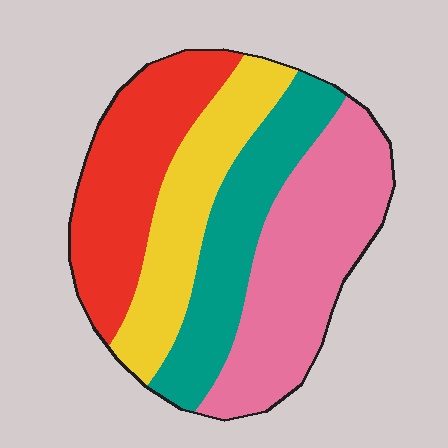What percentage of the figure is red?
Red covers 25% of the figure.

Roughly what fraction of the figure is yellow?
Yellow takes up about one fifth (1/5) of the figure.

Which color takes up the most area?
Pink, at roughly 30%.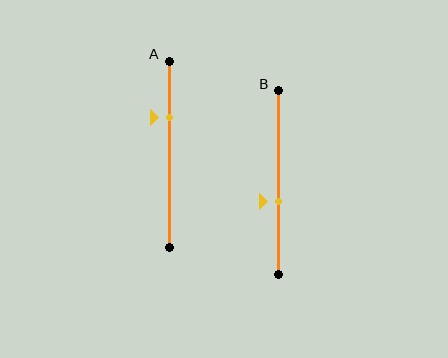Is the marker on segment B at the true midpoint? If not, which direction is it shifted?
No, the marker on segment B is shifted downward by about 10% of the segment length.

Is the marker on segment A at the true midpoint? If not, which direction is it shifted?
No, the marker on segment A is shifted upward by about 20% of the segment length.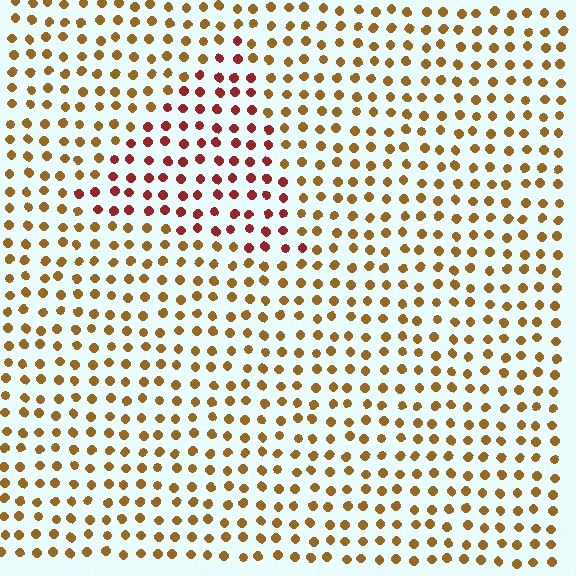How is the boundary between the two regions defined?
The boundary is defined purely by a slight shift in hue (about 39 degrees). Spacing, size, and orientation are identical on both sides.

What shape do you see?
I see a triangle.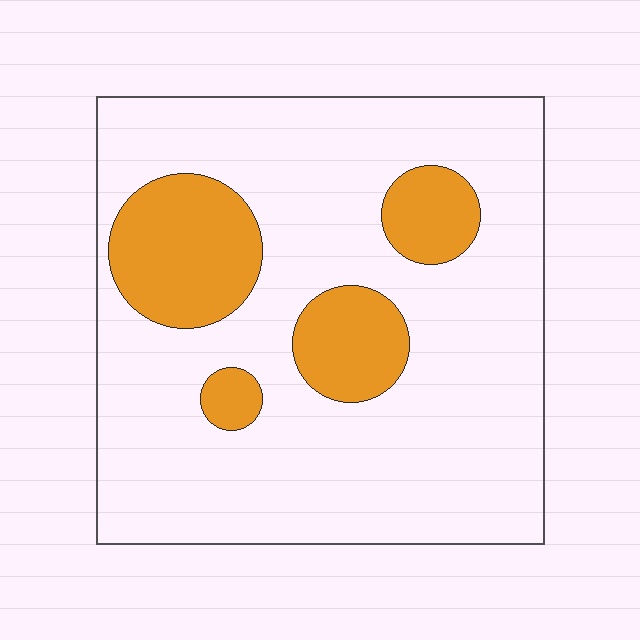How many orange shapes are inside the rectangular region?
4.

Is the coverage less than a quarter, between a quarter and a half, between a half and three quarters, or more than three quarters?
Less than a quarter.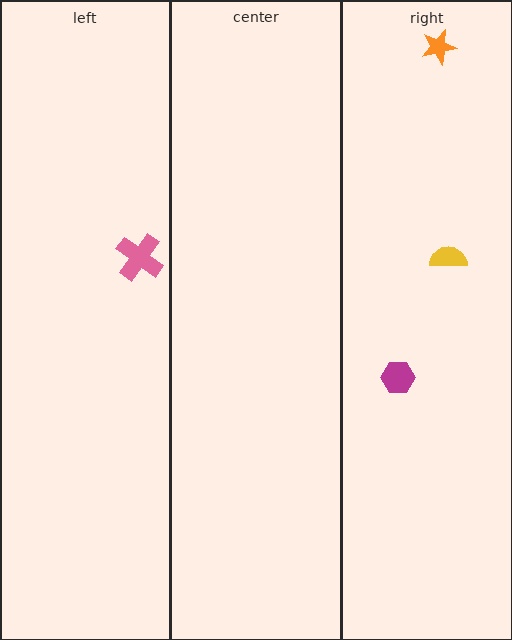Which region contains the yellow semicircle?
The right region.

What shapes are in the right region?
The yellow semicircle, the magenta hexagon, the orange star.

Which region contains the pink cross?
The left region.